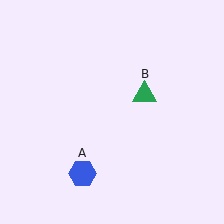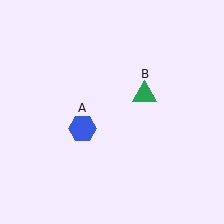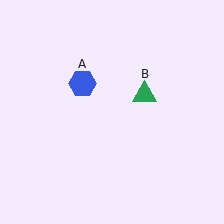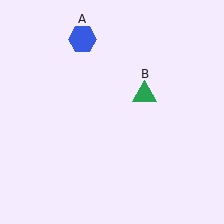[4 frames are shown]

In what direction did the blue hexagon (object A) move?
The blue hexagon (object A) moved up.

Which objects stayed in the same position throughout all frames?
Green triangle (object B) remained stationary.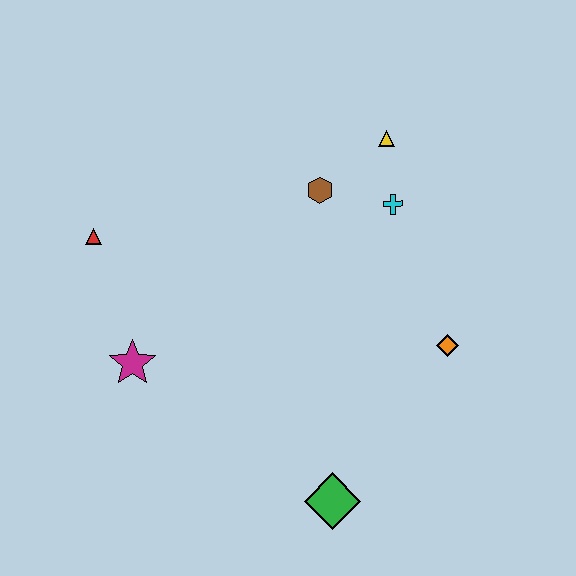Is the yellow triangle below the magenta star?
No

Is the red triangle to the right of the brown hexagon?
No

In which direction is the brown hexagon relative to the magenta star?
The brown hexagon is to the right of the magenta star.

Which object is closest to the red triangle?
The magenta star is closest to the red triangle.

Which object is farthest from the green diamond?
The yellow triangle is farthest from the green diamond.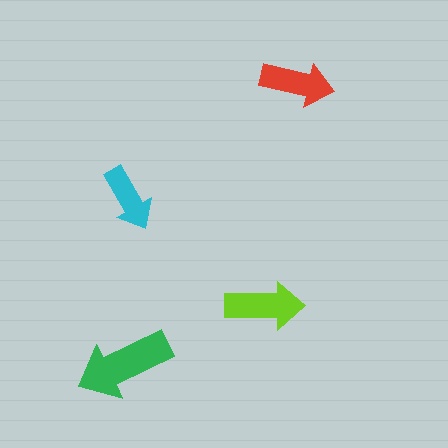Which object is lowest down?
The green arrow is bottommost.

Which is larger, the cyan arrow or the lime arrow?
The lime one.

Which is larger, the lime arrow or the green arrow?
The green one.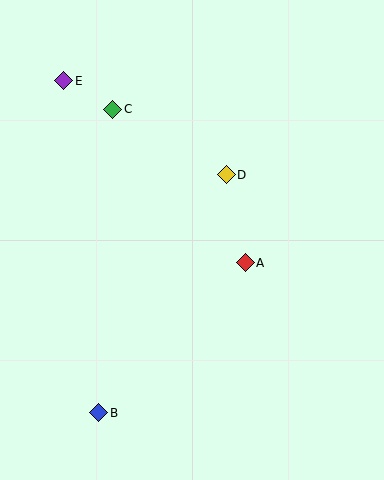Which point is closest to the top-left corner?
Point E is closest to the top-left corner.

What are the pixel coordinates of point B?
Point B is at (99, 413).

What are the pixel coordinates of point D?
Point D is at (226, 175).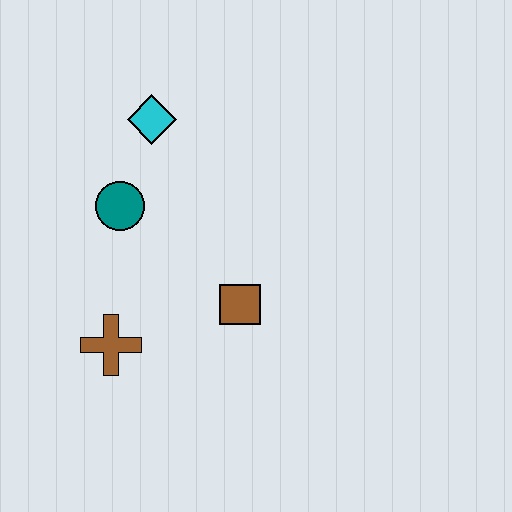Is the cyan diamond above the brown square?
Yes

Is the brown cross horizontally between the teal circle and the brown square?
No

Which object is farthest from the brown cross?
The cyan diamond is farthest from the brown cross.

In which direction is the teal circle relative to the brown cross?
The teal circle is above the brown cross.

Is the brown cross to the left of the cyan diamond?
Yes